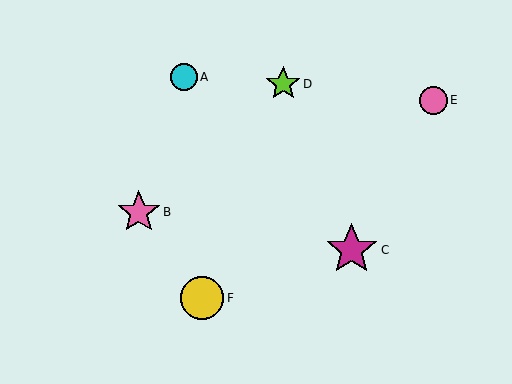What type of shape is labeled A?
Shape A is a cyan circle.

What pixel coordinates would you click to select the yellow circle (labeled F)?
Click at (202, 298) to select the yellow circle F.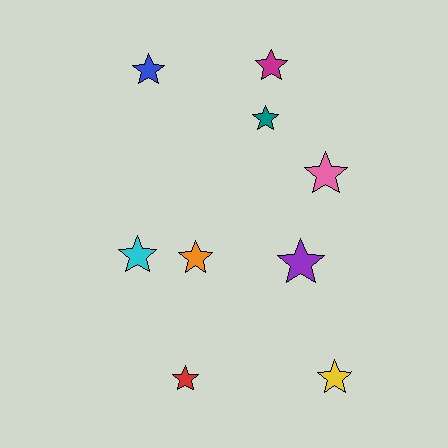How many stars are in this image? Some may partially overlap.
There are 9 stars.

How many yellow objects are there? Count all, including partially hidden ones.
There is 1 yellow object.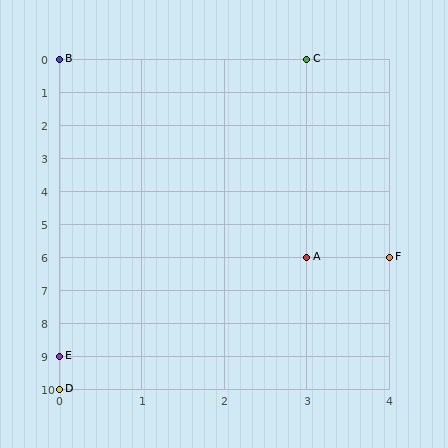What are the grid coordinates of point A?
Point A is at grid coordinates (3, 6).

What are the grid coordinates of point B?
Point B is at grid coordinates (0, 0).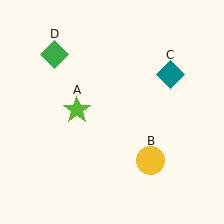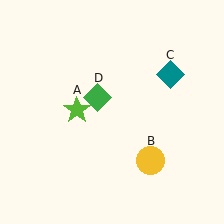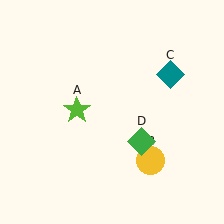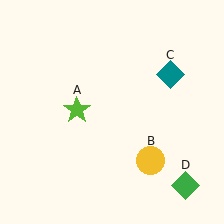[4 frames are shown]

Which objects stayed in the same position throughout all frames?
Lime star (object A) and yellow circle (object B) and teal diamond (object C) remained stationary.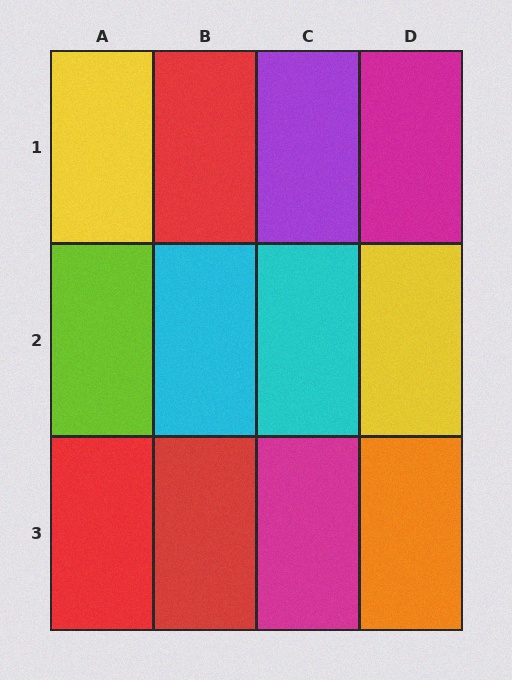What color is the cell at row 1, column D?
Magenta.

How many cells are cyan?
2 cells are cyan.